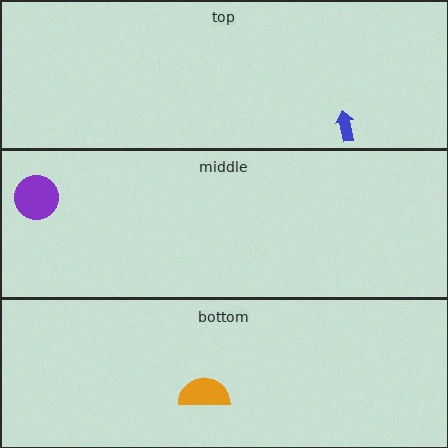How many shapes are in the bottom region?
1.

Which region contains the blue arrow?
The top region.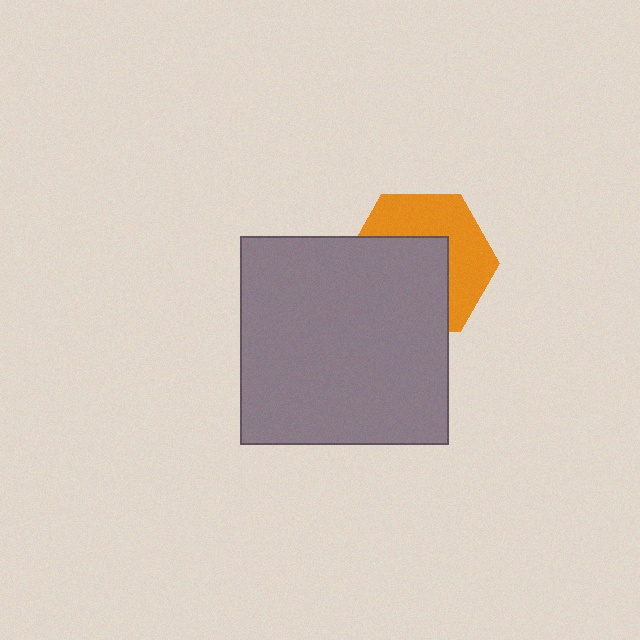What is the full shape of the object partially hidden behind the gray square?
The partially hidden object is an orange hexagon.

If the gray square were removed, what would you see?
You would see the complete orange hexagon.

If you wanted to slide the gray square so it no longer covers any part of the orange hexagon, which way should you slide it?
Slide it toward the lower-left — that is the most direct way to separate the two shapes.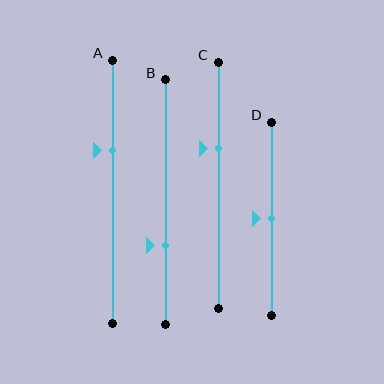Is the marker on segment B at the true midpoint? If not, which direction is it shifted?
No, the marker on segment B is shifted downward by about 18% of the segment length.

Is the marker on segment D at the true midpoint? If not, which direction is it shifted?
Yes, the marker on segment D is at the true midpoint.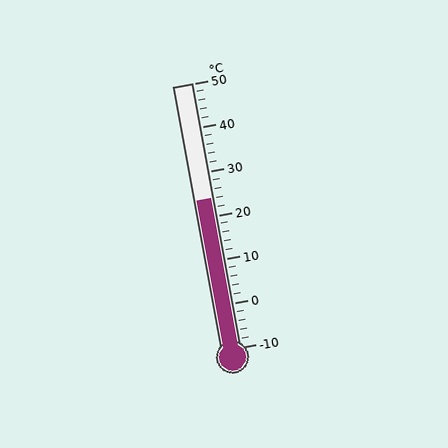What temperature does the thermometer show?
The thermometer shows approximately 24°C.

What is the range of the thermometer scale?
The thermometer scale ranges from -10°C to 50°C.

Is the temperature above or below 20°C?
The temperature is above 20°C.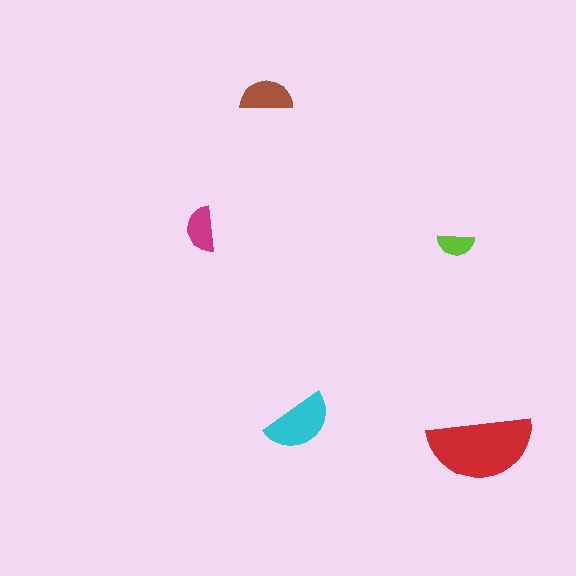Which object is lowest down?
The red semicircle is bottommost.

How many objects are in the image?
There are 5 objects in the image.